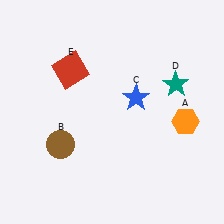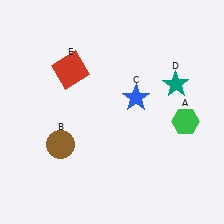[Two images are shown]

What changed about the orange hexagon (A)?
In Image 1, A is orange. In Image 2, it changed to green.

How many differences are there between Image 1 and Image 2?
There is 1 difference between the two images.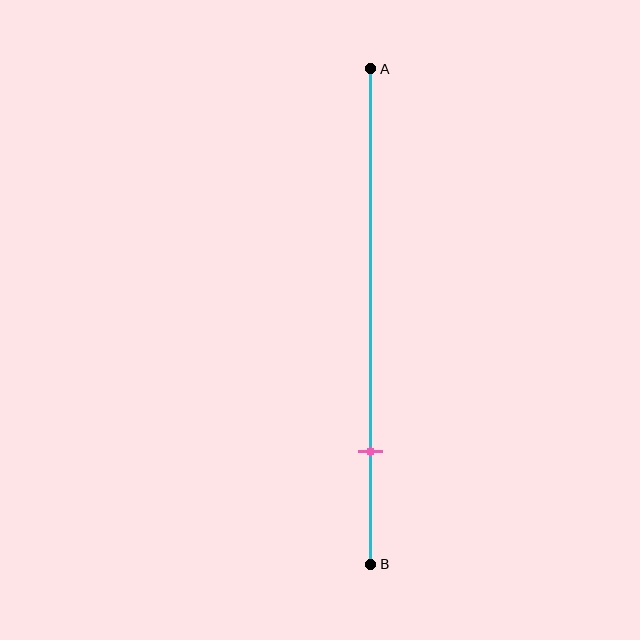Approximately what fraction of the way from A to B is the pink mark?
The pink mark is approximately 75% of the way from A to B.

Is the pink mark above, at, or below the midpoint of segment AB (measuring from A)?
The pink mark is below the midpoint of segment AB.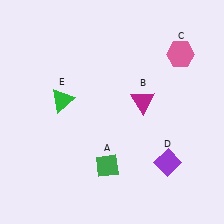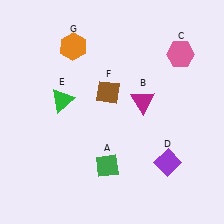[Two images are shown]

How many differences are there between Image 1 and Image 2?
There are 2 differences between the two images.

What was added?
A brown diamond (F), an orange hexagon (G) were added in Image 2.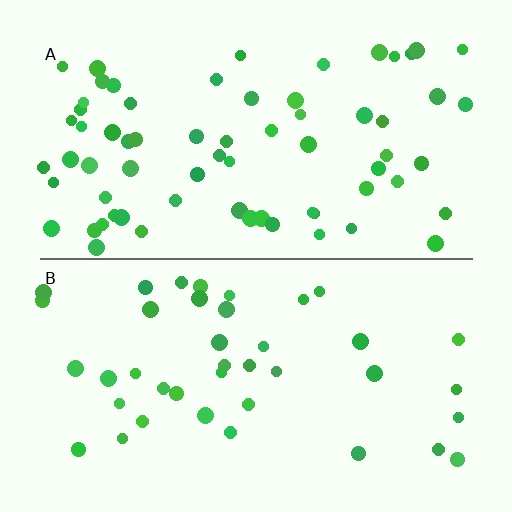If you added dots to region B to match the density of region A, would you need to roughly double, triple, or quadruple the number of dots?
Approximately double.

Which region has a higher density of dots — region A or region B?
A (the top).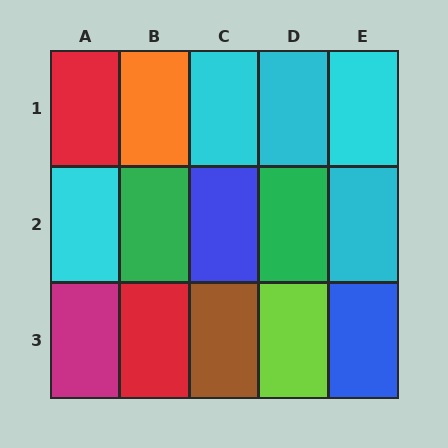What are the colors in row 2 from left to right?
Cyan, green, blue, green, cyan.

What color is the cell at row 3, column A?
Magenta.